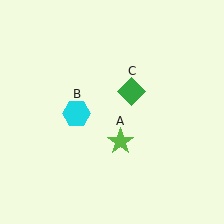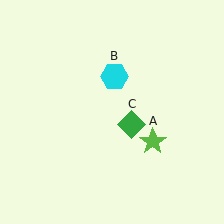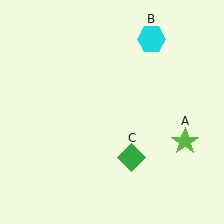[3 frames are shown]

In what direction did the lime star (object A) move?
The lime star (object A) moved right.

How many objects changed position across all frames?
3 objects changed position: lime star (object A), cyan hexagon (object B), green diamond (object C).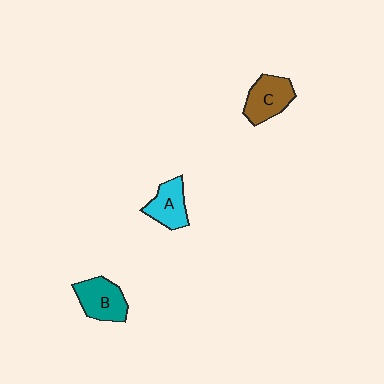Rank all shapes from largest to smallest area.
From largest to smallest: B (teal), C (brown), A (cyan).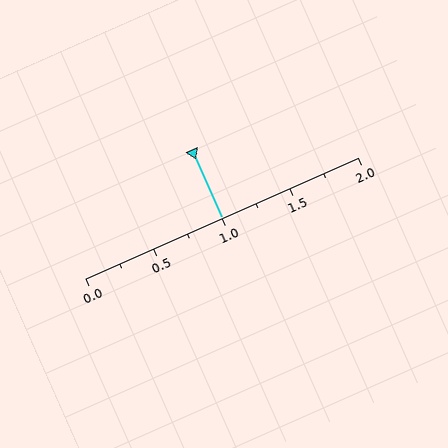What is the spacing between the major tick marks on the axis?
The major ticks are spaced 0.5 apart.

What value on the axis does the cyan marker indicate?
The marker indicates approximately 1.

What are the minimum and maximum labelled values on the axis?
The axis runs from 0.0 to 2.0.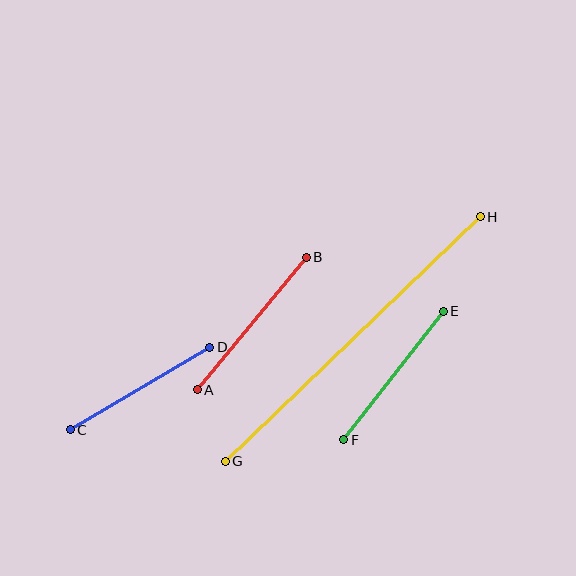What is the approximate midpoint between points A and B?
The midpoint is at approximately (252, 324) pixels.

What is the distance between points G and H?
The distance is approximately 353 pixels.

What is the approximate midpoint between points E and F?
The midpoint is at approximately (394, 376) pixels.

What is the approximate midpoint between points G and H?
The midpoint is at approximately (353, 339) pixels.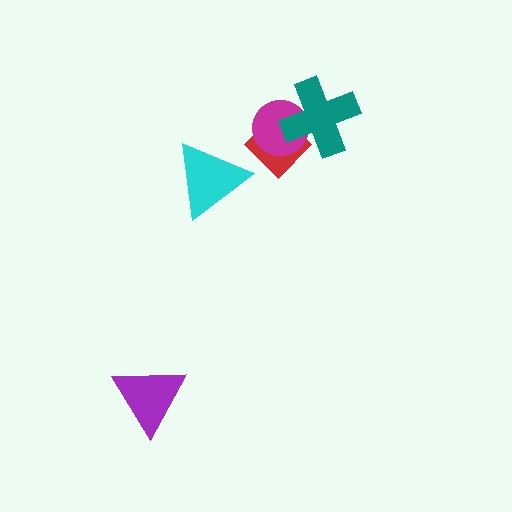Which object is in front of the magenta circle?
The teal cross is in front of the magenta circle.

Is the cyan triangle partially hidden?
No, no other shape covers it.